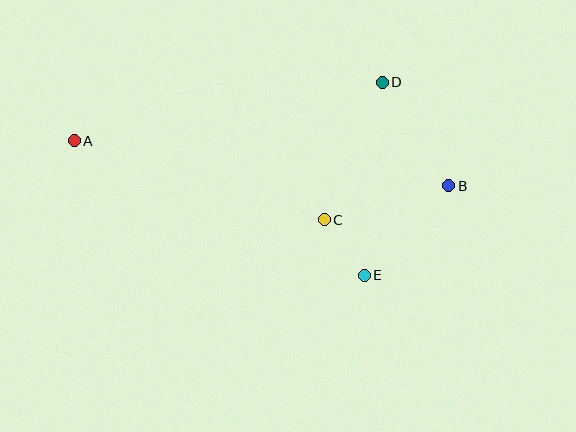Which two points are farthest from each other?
Points A and B are farthest from each other.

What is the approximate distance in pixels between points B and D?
The distance between B and D is approximately 123 pixels.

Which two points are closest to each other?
Points C and E are closest to each other.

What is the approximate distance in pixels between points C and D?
The distance between C and D is approximately 149 pixels.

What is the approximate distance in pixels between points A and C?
The distance between A and C is approximately 262 pixels.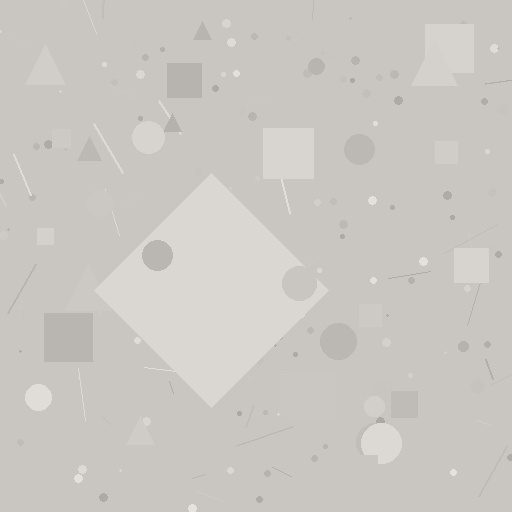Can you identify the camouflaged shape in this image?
The camouflaged shape is a diamond.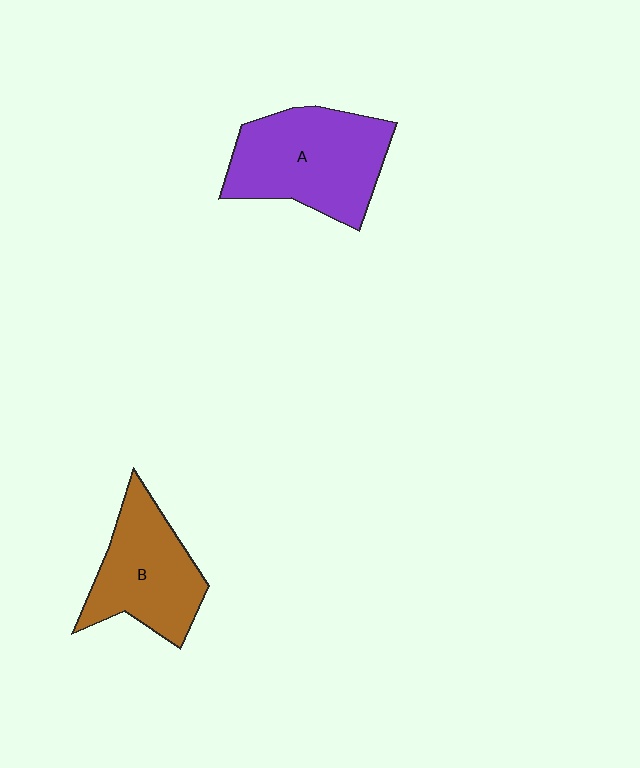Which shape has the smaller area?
Shape B (brown).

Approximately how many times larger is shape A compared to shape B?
Approximately 1.2 times.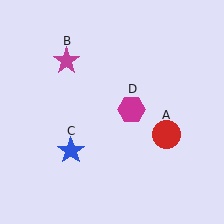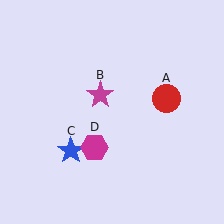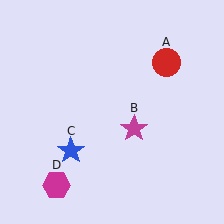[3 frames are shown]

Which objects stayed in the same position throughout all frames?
Blue star (object C) remained stationary.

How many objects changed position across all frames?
3 objects changed position: red circle (object A), magenta star (object B), magenta hexagon (object D).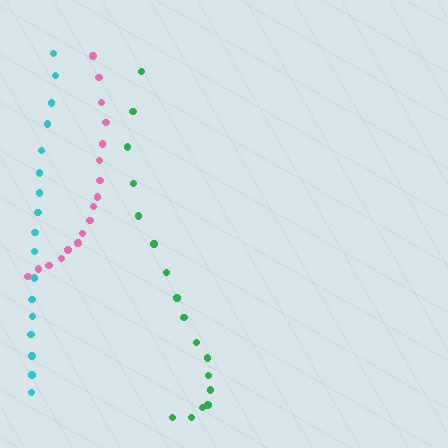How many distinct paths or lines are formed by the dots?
There are 3 distinct paths.